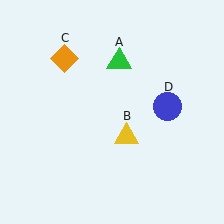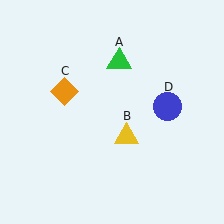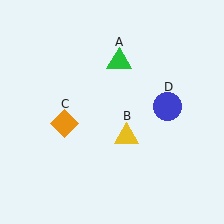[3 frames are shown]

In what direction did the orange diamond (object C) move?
The orange diamond (object C) moved down.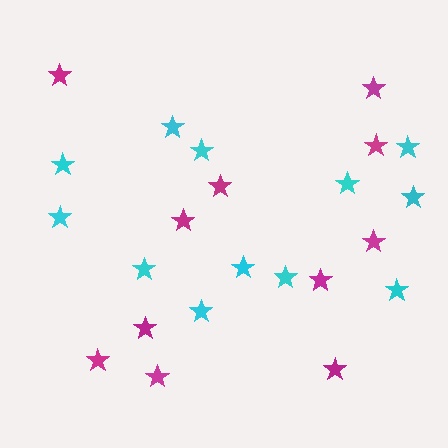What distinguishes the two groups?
There are 2 groups: one group of cyan stars (12) and one group of magenta stars (11).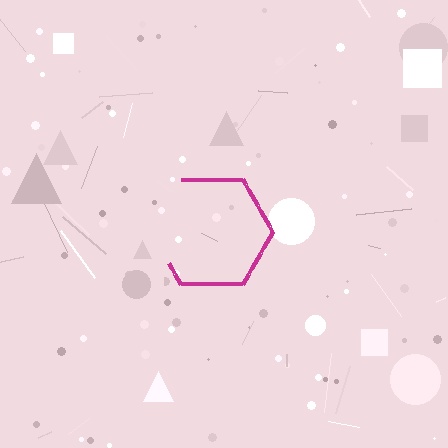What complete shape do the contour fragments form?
The contour fragments form a hexagon.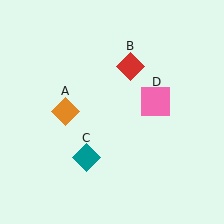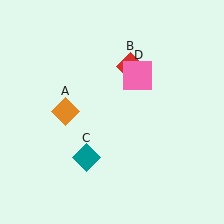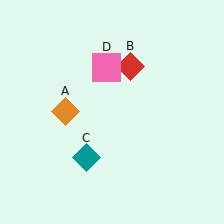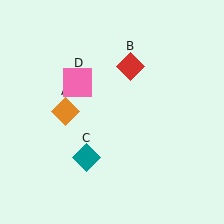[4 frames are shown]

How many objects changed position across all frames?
1 object changed position: pink square (object D).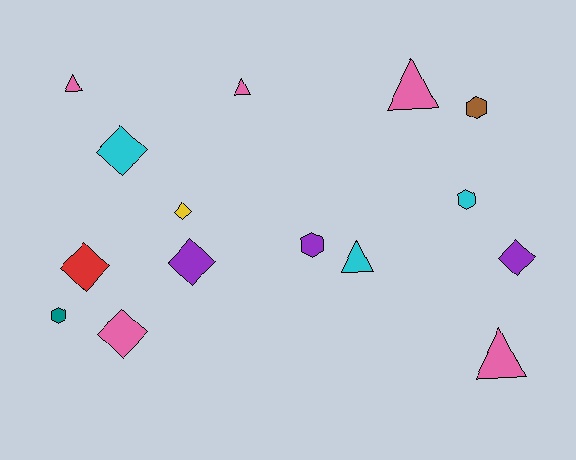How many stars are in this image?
There are no stars.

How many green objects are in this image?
There are no green objects.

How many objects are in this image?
There are 15 objects.